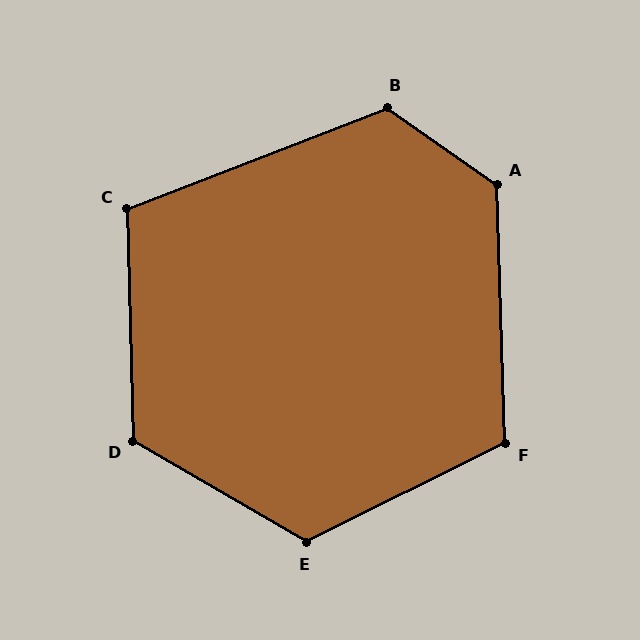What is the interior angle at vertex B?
Approximately 124 degrees (obtuse).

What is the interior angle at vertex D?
Approximately 122 degrees (obtuse).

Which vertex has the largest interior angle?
A, at approximately 127 degrees.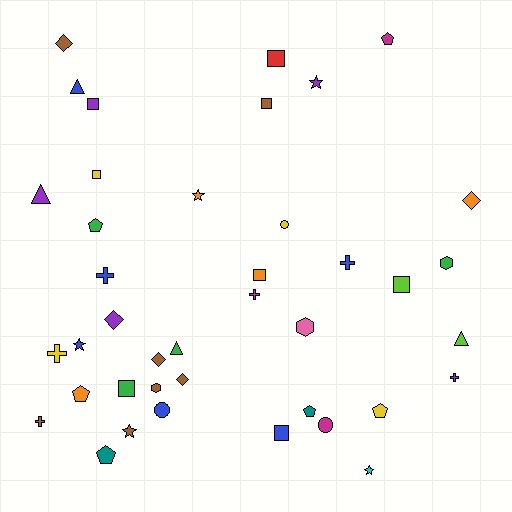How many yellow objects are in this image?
There are 4 yellow objects.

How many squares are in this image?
There are 8 squares.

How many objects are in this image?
There are 40 objects.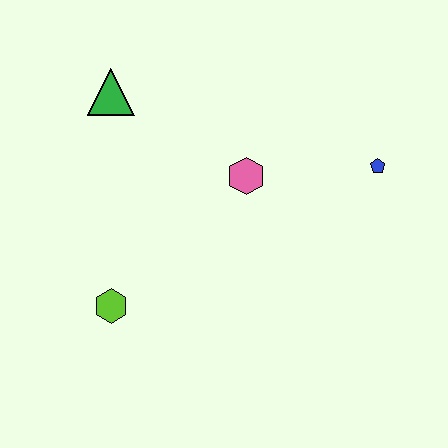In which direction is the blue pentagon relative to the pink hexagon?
The blue pentagon is to the right of the pink hexagon.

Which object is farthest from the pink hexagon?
The lime hexagon is farthest from the pink hexagon.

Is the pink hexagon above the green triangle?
No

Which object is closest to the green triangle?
The pink hexagon is closest to the green triangle.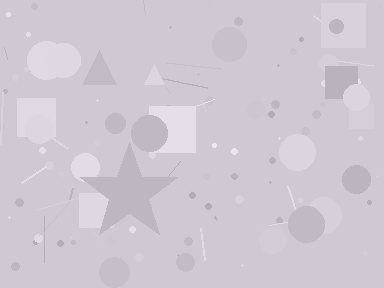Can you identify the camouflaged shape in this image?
The camouflaged shape is a star.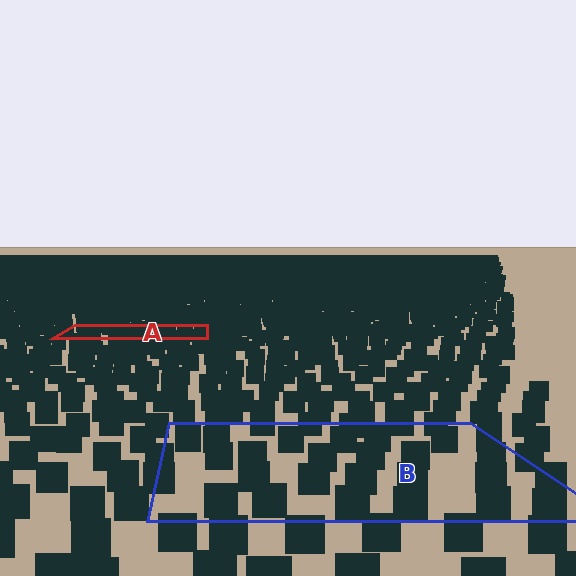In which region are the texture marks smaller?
The texture marks are smaller in region A, because it is farther away.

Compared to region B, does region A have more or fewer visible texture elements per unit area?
Region A has more texture elements per unit area — they are packed more densely because it is farther away.